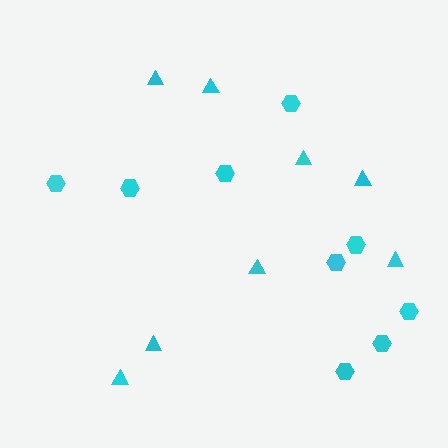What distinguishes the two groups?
There are 2 groups: one group of hexagons (9) and one group of triangles (8).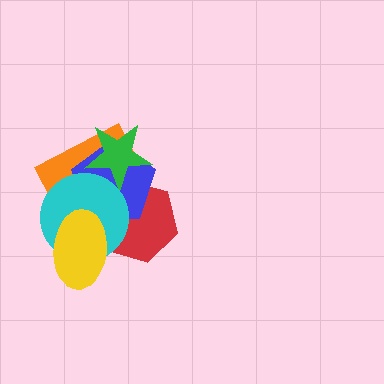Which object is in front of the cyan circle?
The yellow ellipse is in front of the cyan circle.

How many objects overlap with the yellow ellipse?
3 objects overlap with the yellow ellipse.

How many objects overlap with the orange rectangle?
4 objects overlap with the orange rectangle.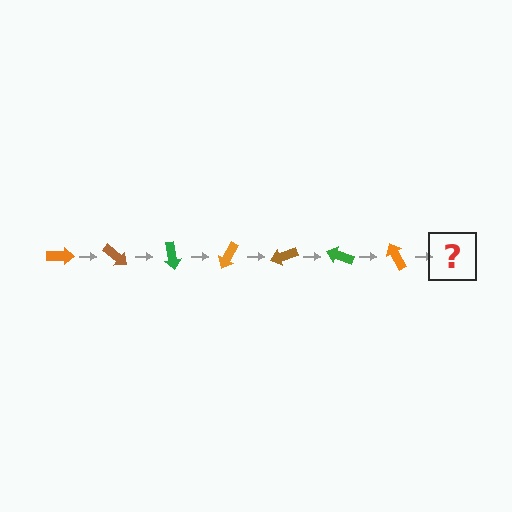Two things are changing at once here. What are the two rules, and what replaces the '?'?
The two rules are that it rotates 40 degrees each step and the color cycles through orange, brown, and green. The '?' should be a brown arrow, rotated 280 degrees from the start.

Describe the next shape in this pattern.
It should be a brown arrow, rotated 280 degrees from the start.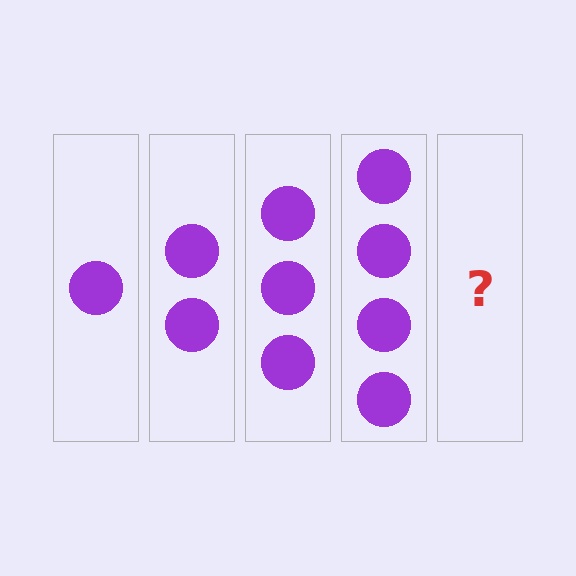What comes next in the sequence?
The next element should be 5 circles.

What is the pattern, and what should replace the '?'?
The pattern is that each step adds one more circle. The '?' should be 5 circles.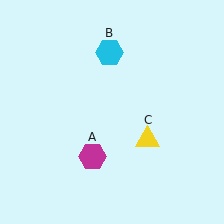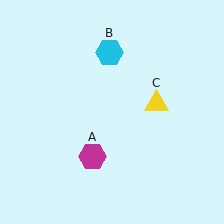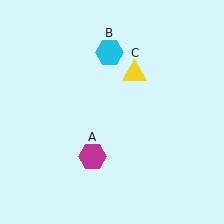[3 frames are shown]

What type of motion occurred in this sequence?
The yellow triangle (object C) rotated counterclockwise around the center of the scene.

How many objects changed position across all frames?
1 object changed position: yellow triangle (object C).